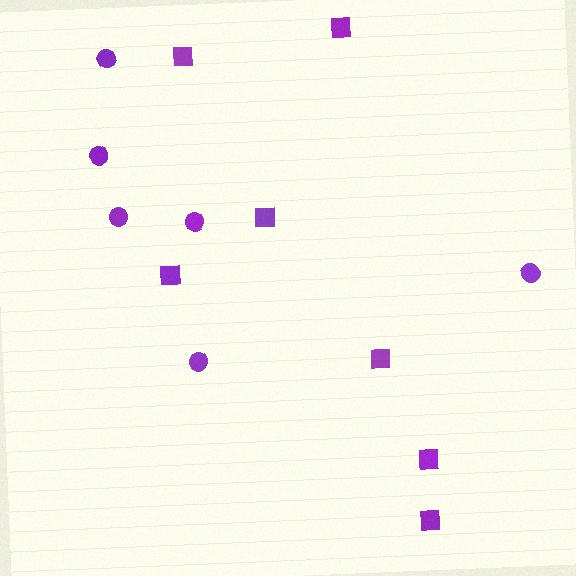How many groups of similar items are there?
There are 2 groups: one group of squares (7) and one group of circles (6).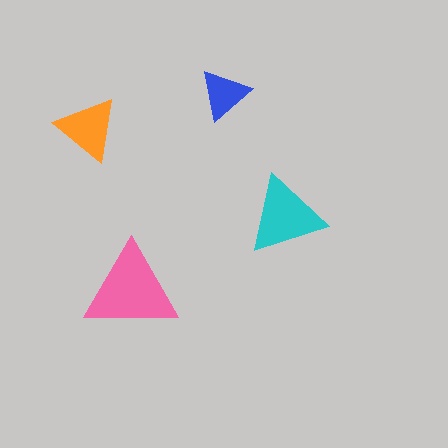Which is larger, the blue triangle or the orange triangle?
The orange one.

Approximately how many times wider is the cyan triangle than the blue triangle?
About 1.5 times wider.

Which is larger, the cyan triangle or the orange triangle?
The cyan one.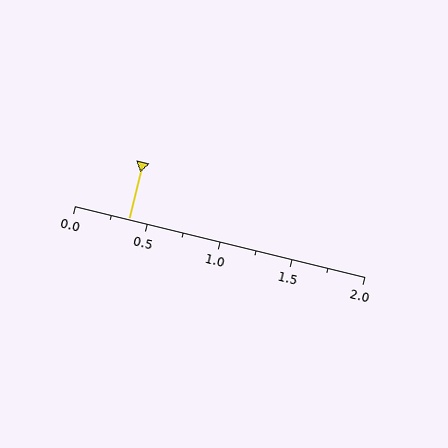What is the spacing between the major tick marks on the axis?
The major ticks are spaced 0.5 apart.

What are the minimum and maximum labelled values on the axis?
The axis runs from 0.0 to 2.0.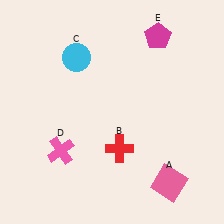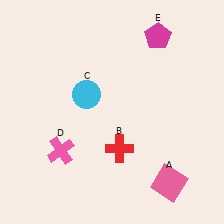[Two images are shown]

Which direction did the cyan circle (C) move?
The cyan circle (C) moved down.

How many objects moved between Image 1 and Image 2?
1 object moved between the two images.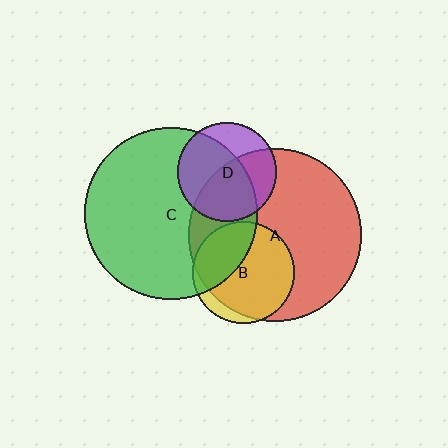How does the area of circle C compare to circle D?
Approximately 3.1 times.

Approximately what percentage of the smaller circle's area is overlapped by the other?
Approximately 55%.